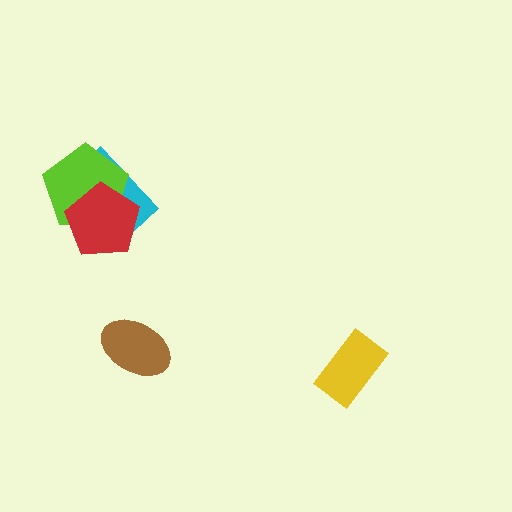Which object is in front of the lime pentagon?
The red pentagon is in front of the lime pentagon.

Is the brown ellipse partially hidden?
No, no other shape covers it.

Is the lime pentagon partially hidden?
Yes, it is partially covered by another shape.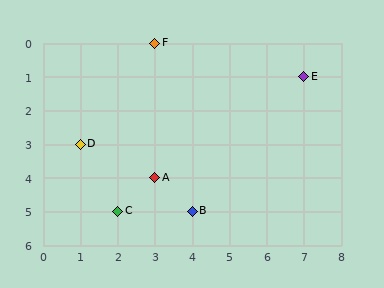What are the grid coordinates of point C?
Point C is at grid coordinates (2, 5).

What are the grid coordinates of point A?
Point A is at grid coordinates (3, 4).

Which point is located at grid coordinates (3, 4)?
Point A is at (3, 4).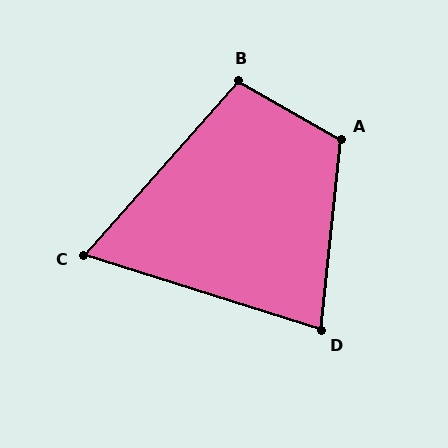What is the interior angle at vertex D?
Approximately 78 degrees (acute).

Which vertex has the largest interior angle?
A, at approximately 114 degrees.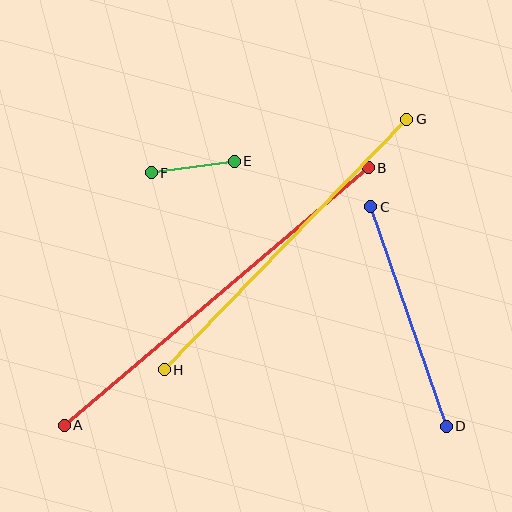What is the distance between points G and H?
The distance is approximately 349 pixels.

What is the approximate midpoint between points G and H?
The midpoint is at approximately (286, 244) pixels.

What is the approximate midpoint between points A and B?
The midpoint is at approximately (216, 297) pixels.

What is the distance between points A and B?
The distance is approximately 398 pixels.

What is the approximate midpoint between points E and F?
The midpoint is at approximately (193, 167) pixels.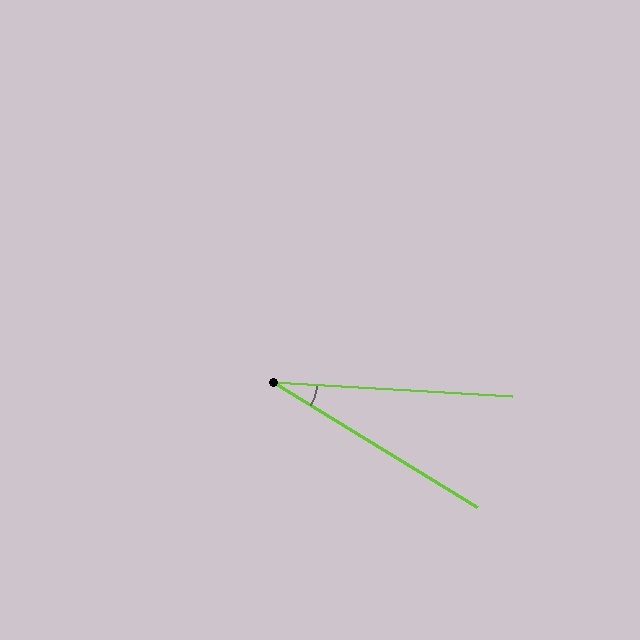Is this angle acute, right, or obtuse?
It is acute.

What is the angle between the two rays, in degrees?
Approximately 28 degrees.